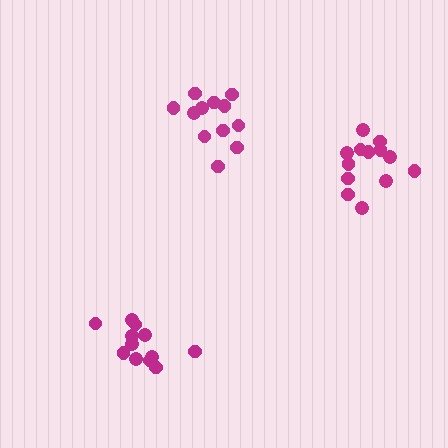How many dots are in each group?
Group 1: 12 dots, Group 2: 12 dots, Group 3: 13 dots (37 total).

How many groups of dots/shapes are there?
There are 3 groups.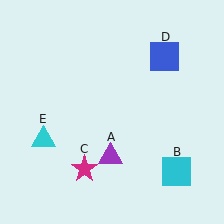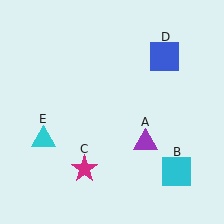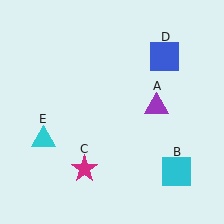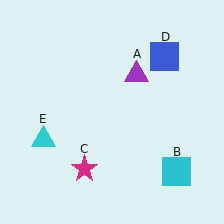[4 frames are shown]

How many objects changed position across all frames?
1 object changed position: purple triangle (object A).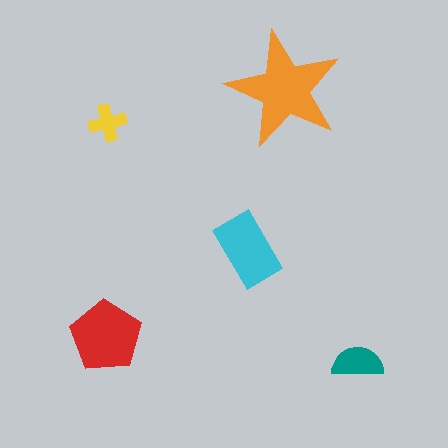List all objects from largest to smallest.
The orange star, the red pentagon, the cyan rectangle, the teal semicircle, the yellow cross.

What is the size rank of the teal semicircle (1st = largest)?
4th.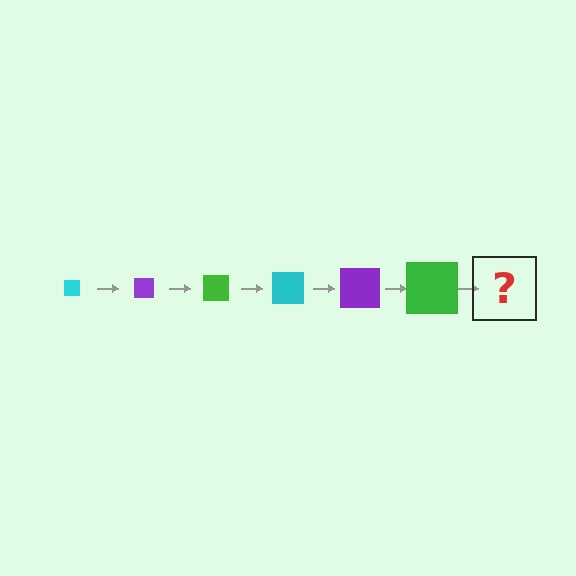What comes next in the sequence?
The next element should be a cyan square, larger than the previous one.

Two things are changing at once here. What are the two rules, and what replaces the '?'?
The two rules are that the square grows larger each step and the color cycles through cyan, purple, and green. The '?' should be a cyan square, larger than the previous one.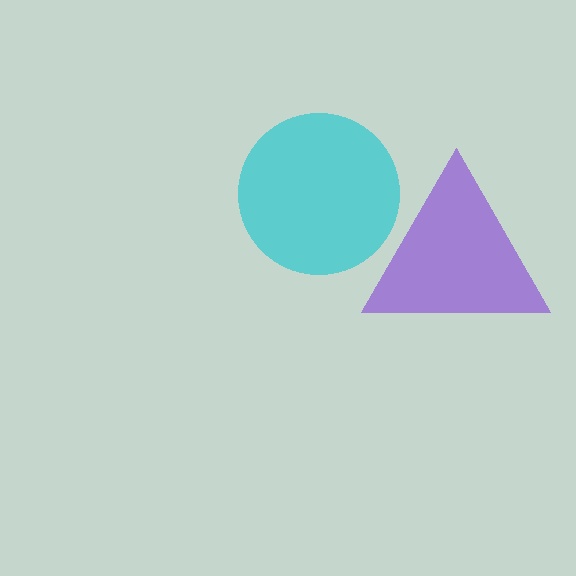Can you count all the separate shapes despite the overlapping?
Yes, there are 2 separate shapes.